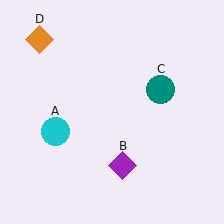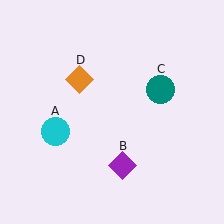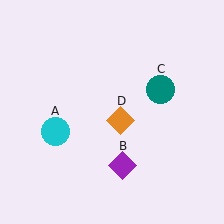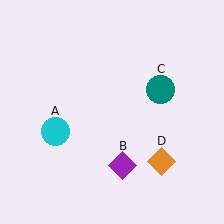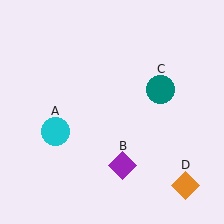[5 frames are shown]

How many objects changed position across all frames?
1 object changed position: orange diamond (object D).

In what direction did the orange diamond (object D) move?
The orange diamond (object D) moved down and to the right.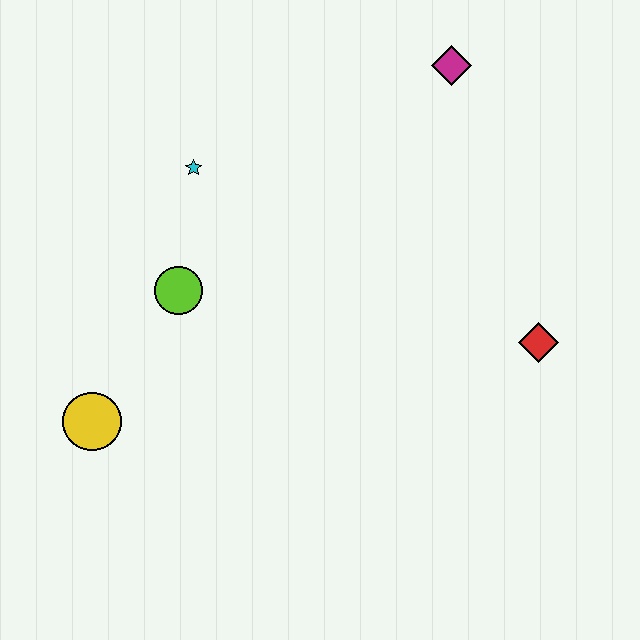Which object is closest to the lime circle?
The cyan star is closest to the lime circle.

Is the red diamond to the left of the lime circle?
No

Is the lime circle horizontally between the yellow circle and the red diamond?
Yes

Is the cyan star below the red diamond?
No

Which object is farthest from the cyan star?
The red diamond is farthest from the cyan star.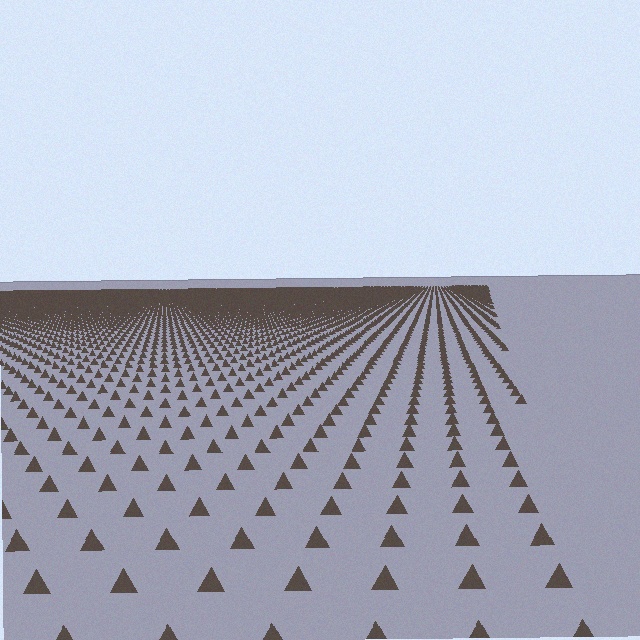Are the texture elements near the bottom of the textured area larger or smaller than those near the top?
Larger. Near the bottom, elements are closer to the viewer and appear at a bigger on-screen size.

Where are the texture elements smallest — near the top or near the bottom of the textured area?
Near the top.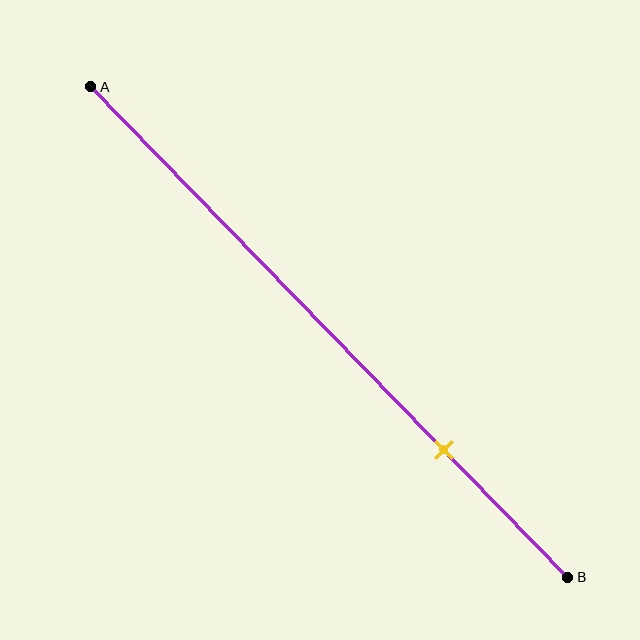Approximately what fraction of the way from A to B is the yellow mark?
The yellow mark is approximately 75% of the way from A to B.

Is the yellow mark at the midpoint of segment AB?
No, the mark is at about 75% from A, not at the 50% midpoint.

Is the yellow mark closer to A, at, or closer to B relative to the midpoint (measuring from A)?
The yellow mark is closer to point B than the midpoint of segment AB.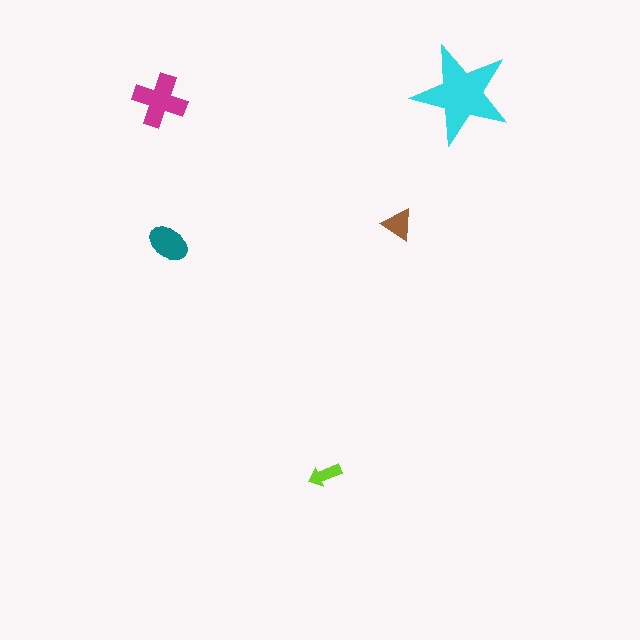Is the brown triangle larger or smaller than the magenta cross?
Smaller.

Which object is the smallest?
The lime arrow.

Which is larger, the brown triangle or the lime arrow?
The brown triangle.